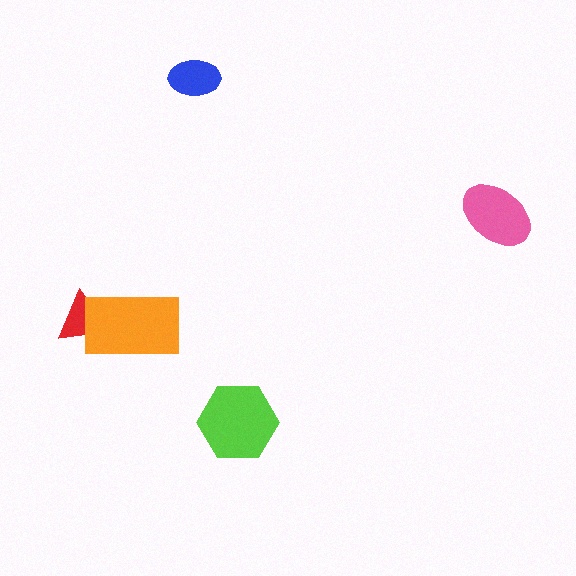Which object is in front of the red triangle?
The orange rectangle is in front of the red triangle.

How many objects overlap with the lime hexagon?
0 objects overlap with the lime hexagon.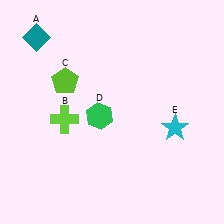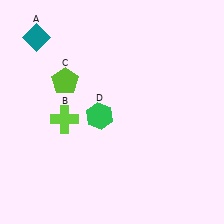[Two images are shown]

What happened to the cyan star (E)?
The cyan star (E) was removed in Image 2. It was in the bottom-right area of Image 1.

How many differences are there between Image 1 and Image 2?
There is 1 difference between the two images.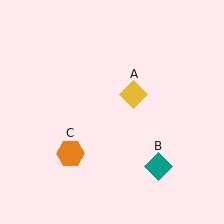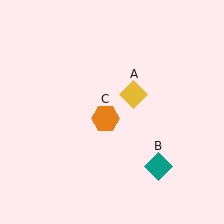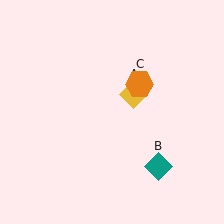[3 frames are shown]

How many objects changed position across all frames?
1 object changed position: orange hexagon (object C).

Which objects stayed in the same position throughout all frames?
Yellow diamond (object A) and teal diamond (object B) remained stationary.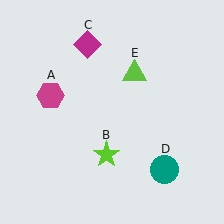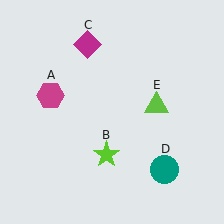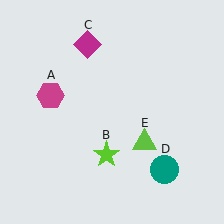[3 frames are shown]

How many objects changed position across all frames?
1 object changed position: lime triangle (object E).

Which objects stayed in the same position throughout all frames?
Magenta hexagon (object A) and lime star (object B) and magenta diamond (object C) and teal circle (object D) remained stationary.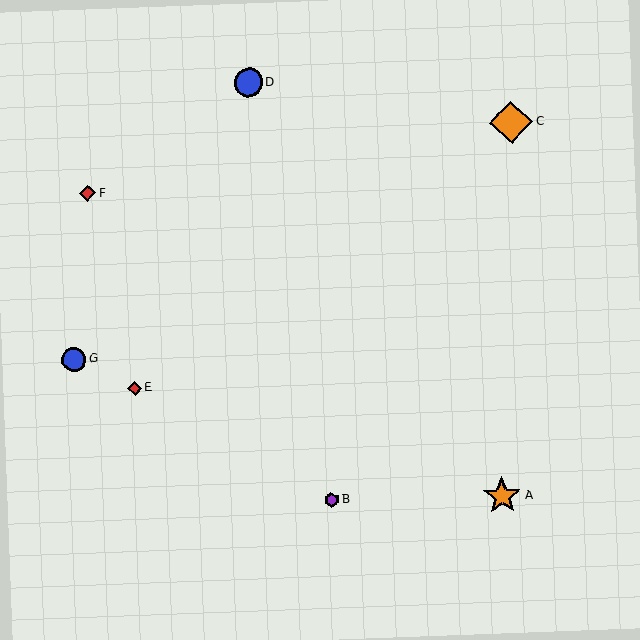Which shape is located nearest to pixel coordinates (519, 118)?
The orange diamond (labeled C) at (511, 122) is nearest to that location.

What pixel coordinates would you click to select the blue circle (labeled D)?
Click at (248, 83) to select the blue circle D.